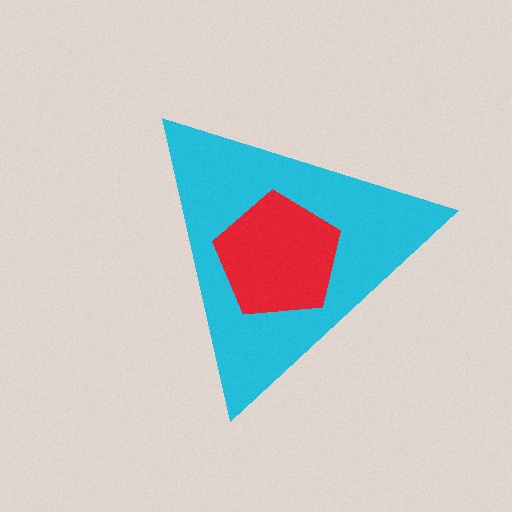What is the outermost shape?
The cyan triangle.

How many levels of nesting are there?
2.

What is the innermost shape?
The red pentagon.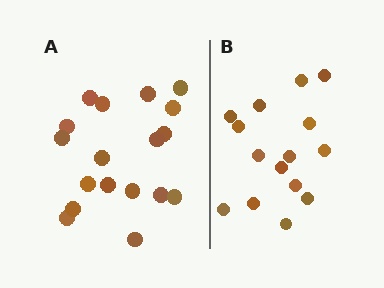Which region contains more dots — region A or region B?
Region A (the left region) has more dots.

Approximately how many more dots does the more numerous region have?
Region A has just a few more — roughly 2 or 3 more dots than region B.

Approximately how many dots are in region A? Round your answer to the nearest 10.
About 20 dots. (The exact count is 18, which rounds to 20.)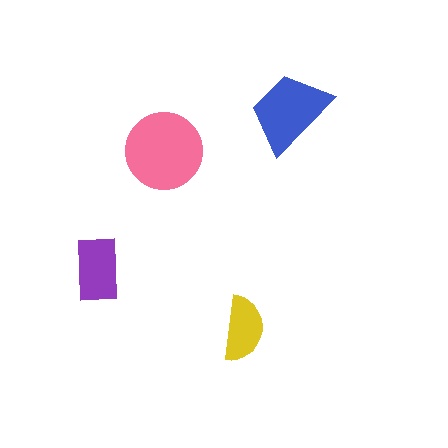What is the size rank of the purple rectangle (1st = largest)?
3rd.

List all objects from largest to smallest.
The pink circle, the blue trapezoid, the purple rectangle, the yellow semicircle.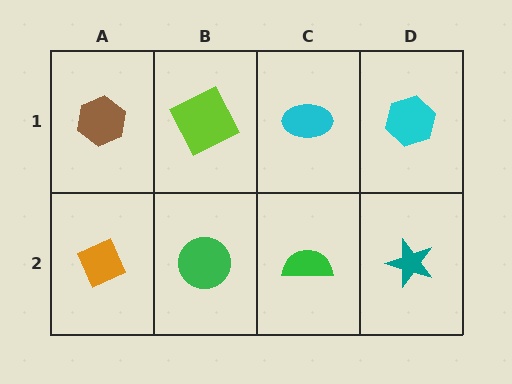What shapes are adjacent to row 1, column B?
A green circle (row 2, column B), a brown hexagon (row 1, column A), a cyan ellipse (row 1, column C).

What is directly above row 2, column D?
A cyan hexagon.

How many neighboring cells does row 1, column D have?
2.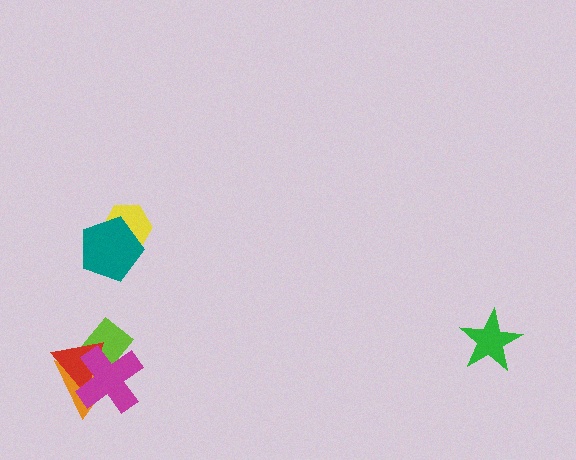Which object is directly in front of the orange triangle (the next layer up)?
The red triangle is directly in front of the orange triangle.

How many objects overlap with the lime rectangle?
3 objects overlap with the lime rectangle.